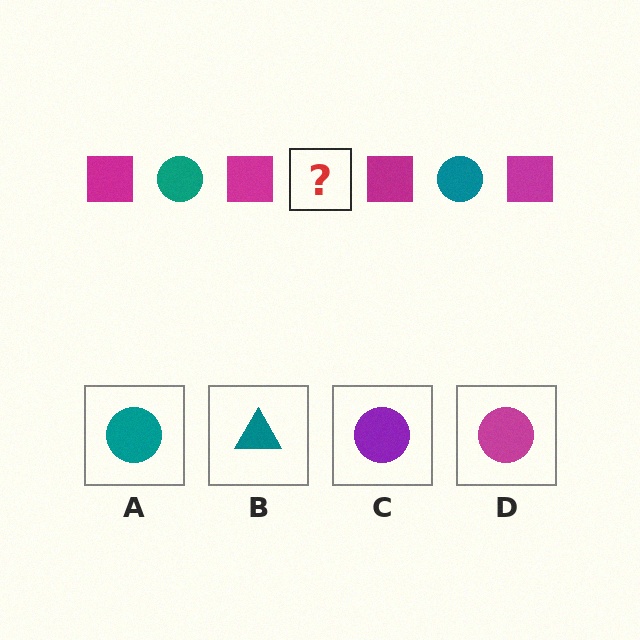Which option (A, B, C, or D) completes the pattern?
A.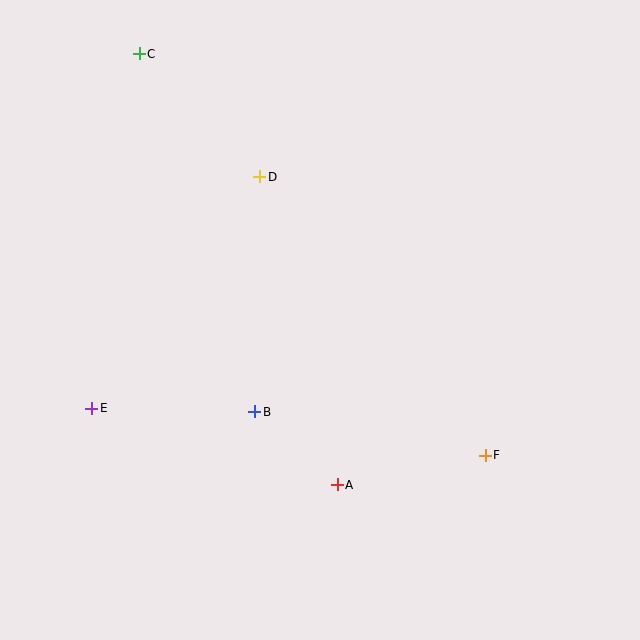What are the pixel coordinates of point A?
Point A is at (337, 485).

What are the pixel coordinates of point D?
Point D is at (260, 177).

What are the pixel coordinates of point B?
Point B is at (255, 412).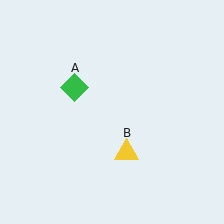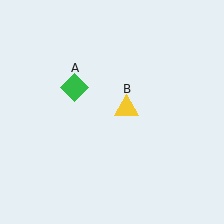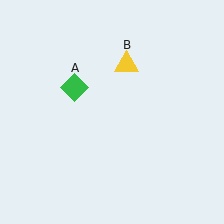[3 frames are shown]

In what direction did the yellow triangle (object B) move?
The yellow triangle (object B) moved up.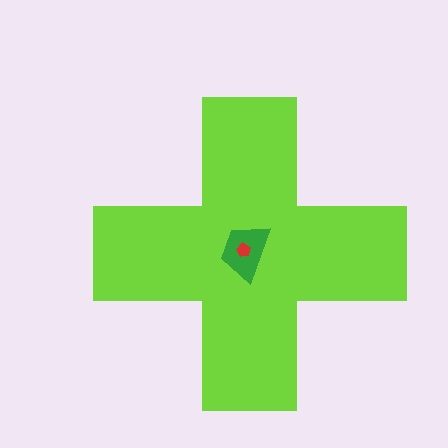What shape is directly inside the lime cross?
The green trapezoid.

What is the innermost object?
The red pentagon.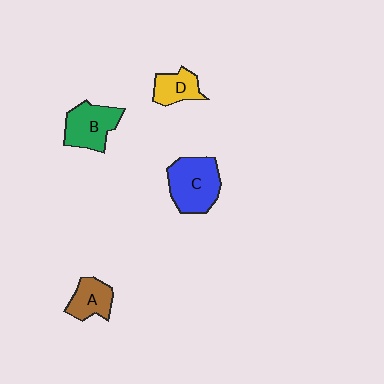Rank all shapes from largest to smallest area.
From largest to smallest: C (blue), B (green), A (brown), D (yellow).